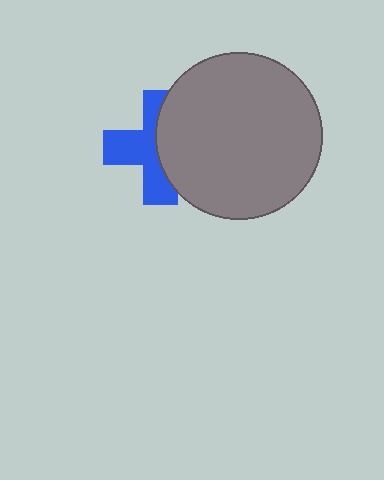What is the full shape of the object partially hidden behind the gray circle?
The partially hidden object is a blue cross.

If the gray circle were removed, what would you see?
You would see the complete blue cross.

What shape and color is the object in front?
The object in front is a gray circle.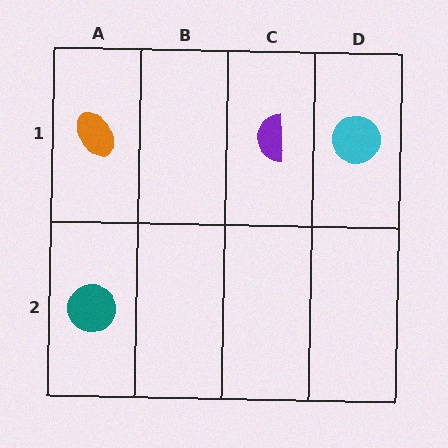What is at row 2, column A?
A teal circle.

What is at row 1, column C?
A purple semicircle.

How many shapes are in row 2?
1 shape.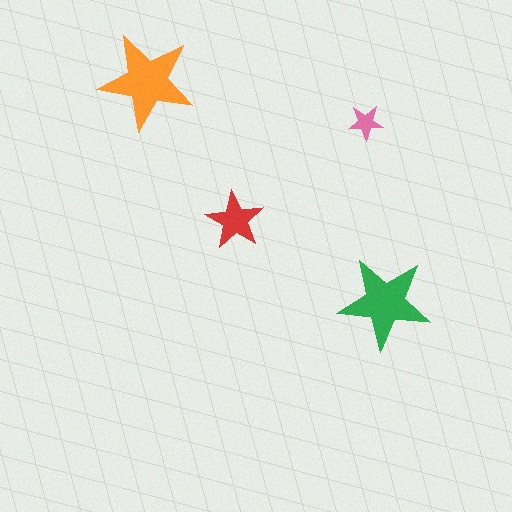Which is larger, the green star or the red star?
The green one.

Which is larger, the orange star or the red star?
The orange one.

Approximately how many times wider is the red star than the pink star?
About 1.5 times wider.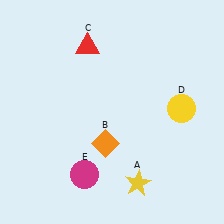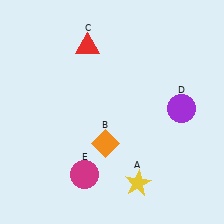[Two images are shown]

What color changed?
The circle (D) changed from yellow in Image 1 to purple in Image 2.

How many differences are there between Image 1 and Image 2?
There is 1 difference between the two images.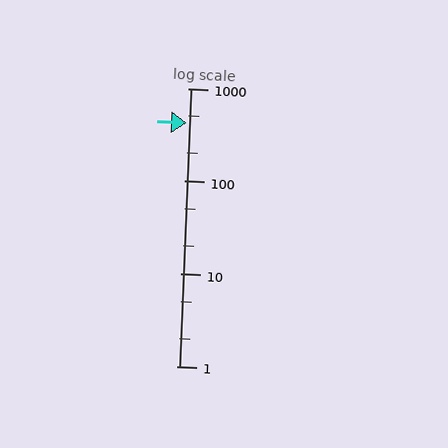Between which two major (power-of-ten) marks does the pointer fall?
The pointer is between 100 and 1000.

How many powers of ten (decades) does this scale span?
The scale spans 3 decades, from 1 to 1000.